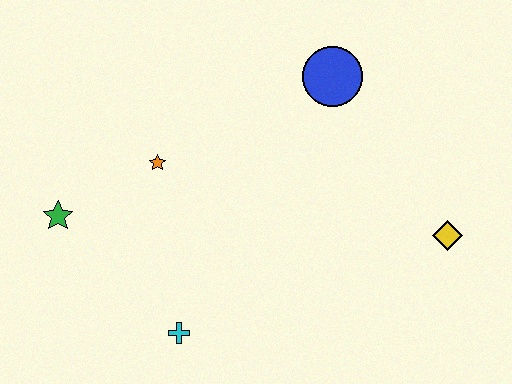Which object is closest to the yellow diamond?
The blue circle is closest to the yellow diamond.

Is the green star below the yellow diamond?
No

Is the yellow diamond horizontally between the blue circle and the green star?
No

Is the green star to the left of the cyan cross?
Yes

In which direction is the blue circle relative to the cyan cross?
The blue circle is above the cyan cross.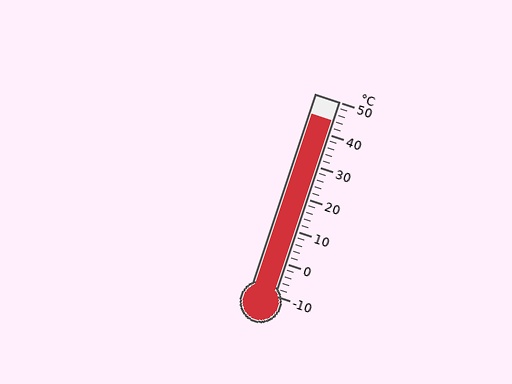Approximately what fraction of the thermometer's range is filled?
The thermometer is filled to approximately 90% of its range.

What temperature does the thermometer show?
The thermometer shows approximately 44°C.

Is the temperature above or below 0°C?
The temperature is above 0°C.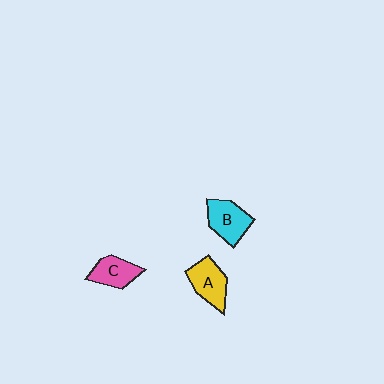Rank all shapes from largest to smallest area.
From largest to smallest: B (cyan), A (yellow), C (pink).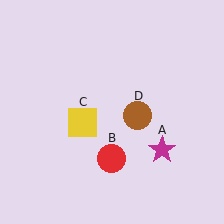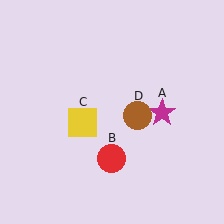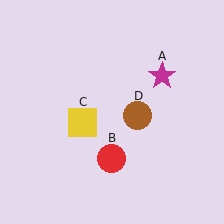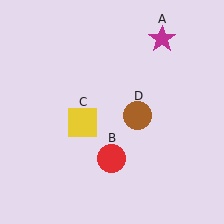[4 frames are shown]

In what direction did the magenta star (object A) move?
The magenta star (object A) moved up.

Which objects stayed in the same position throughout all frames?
Red circle (object B) and yellow square (object C) and brown circle (object D) remained stationary.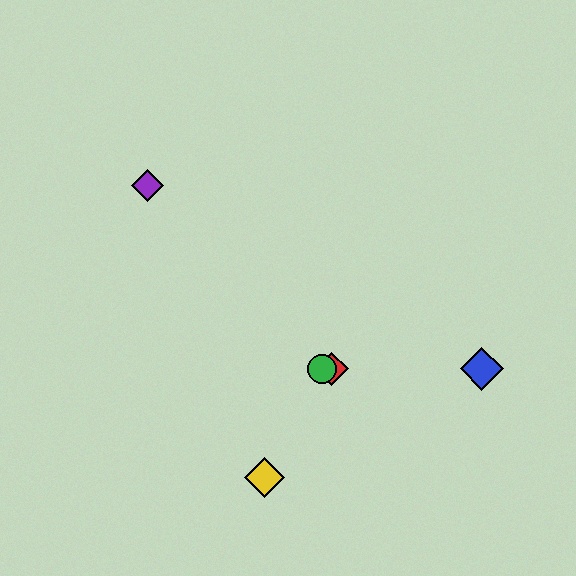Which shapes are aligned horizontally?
The red diamond, the blue diamond, the green circle are aligned horizontally.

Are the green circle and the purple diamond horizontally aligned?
No, the green circle is at y≈369 and the purple diamond is at y≈185.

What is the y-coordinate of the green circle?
The green circle is at y≈369.